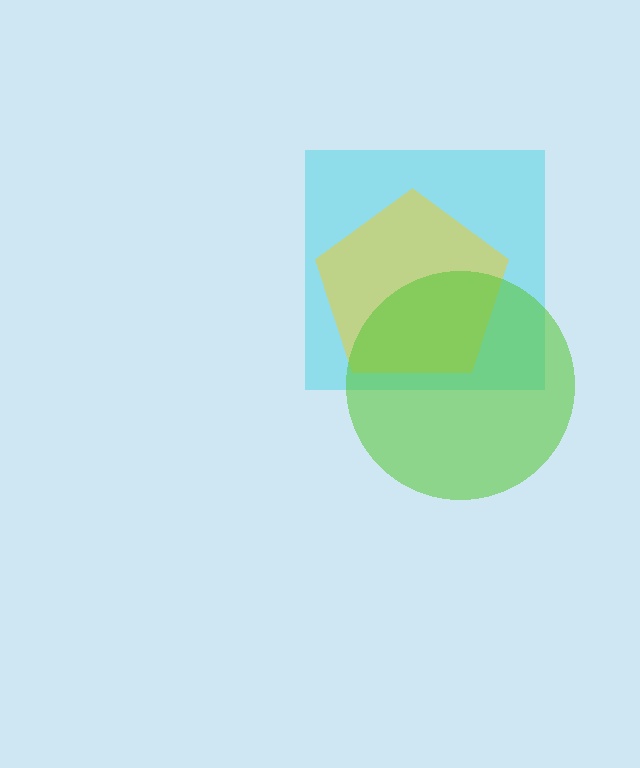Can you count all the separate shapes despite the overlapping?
Yes, there are 3 separate shapes.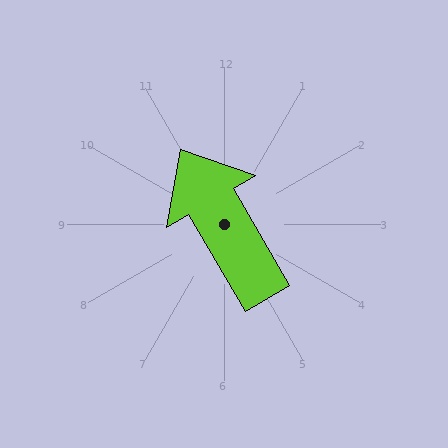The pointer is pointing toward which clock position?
Roughly 11 o'clock.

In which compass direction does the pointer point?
Northwest.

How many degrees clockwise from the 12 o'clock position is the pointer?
Approximately 330 degrees.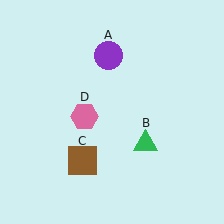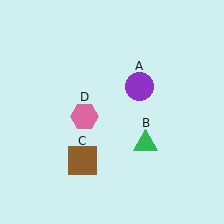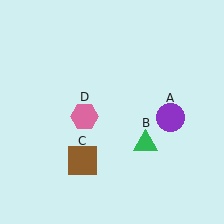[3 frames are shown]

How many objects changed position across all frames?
1 object changed position: purple circle (object A).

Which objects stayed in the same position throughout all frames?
Green triangle (object B) and brown square (object C) and pink hexagon (object D) remained stationary.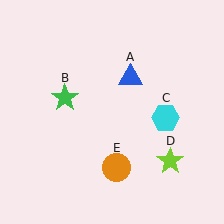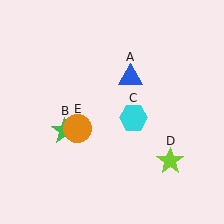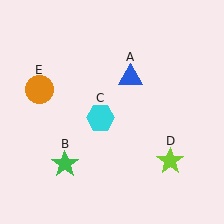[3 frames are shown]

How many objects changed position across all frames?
3 objects changed position: green star (object B), cyan hexagon (object C), orange circle (object E).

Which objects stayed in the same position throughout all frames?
Blue triangle (object A) and lime star (object D) remained stationary.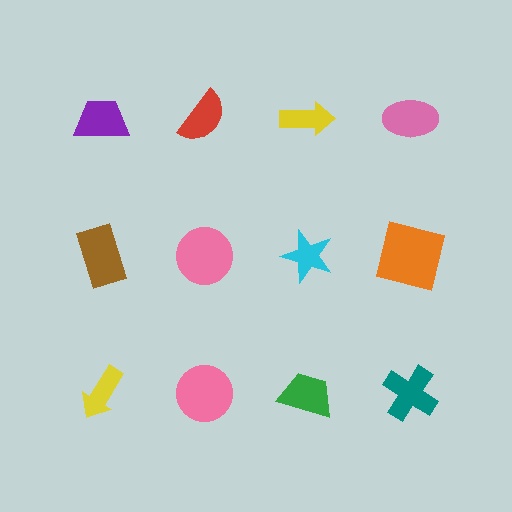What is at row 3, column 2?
A pink circle.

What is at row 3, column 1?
A yellow arrow.